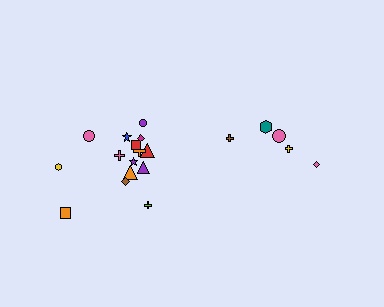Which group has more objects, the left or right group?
The left group.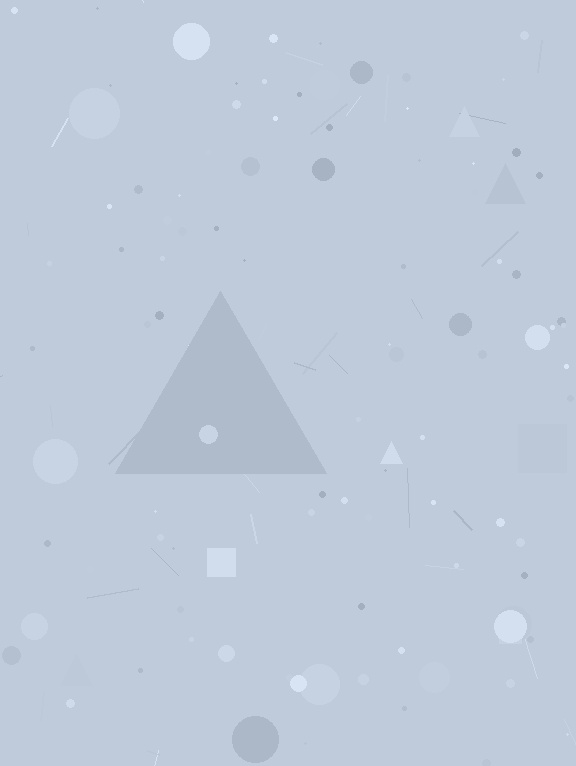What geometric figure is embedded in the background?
A triangle is embedded in the background.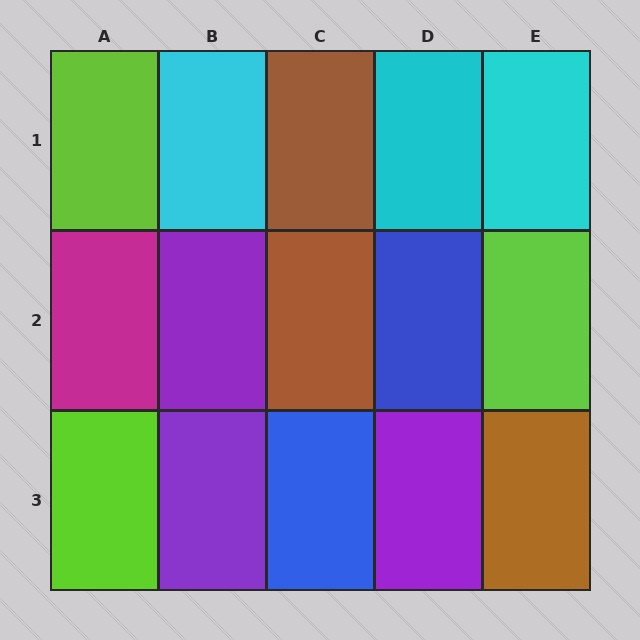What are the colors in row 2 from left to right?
Magenta, purple, brown, blue, lime.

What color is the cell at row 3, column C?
Blue.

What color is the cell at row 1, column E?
Cyan.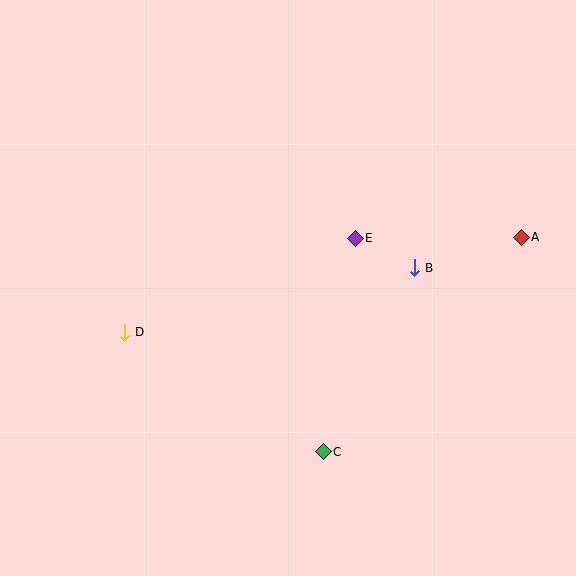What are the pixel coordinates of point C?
Point C is at (323, 452).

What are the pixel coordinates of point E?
Point E is at (355, 238).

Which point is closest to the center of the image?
Point E at (355, 238) is closest to the center.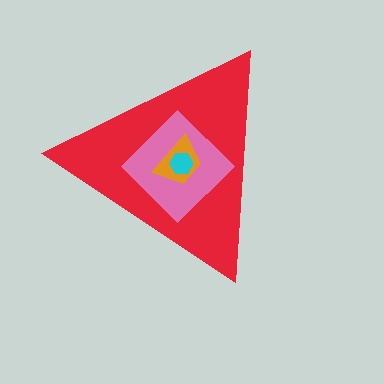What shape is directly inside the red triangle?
The pink diamond.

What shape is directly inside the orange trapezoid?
The cyan hexagon.